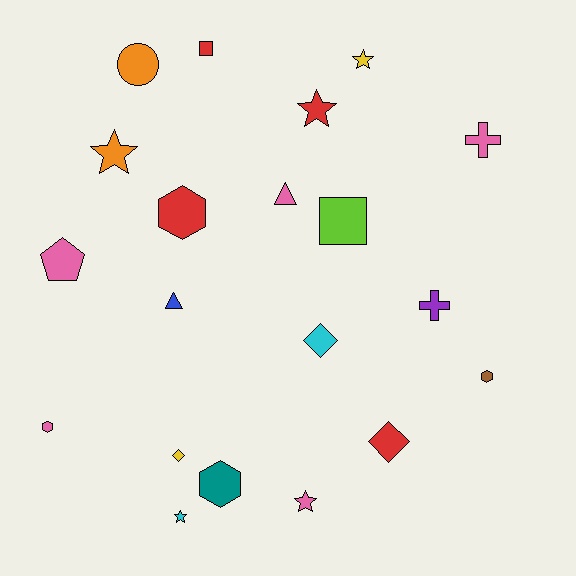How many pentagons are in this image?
There is 1 pentagon.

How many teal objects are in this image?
There is 1 teal object.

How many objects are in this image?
There are 20 objects.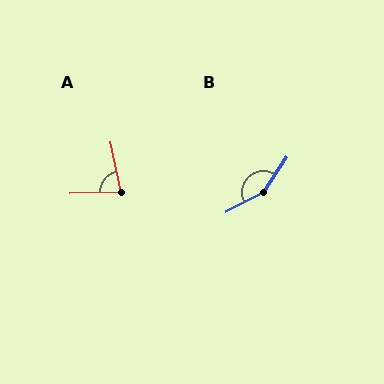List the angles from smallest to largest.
A (79°), B (152°).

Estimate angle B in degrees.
Approximately 152 degrees.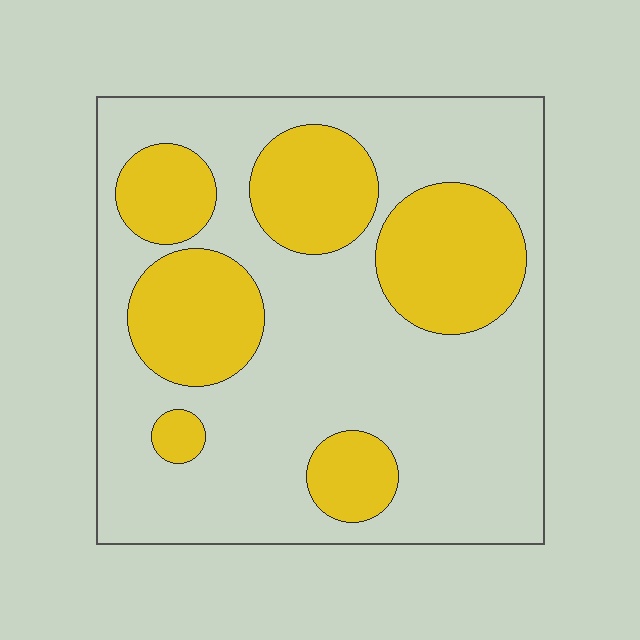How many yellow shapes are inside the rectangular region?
6.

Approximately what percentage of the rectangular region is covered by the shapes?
Approximately 30%.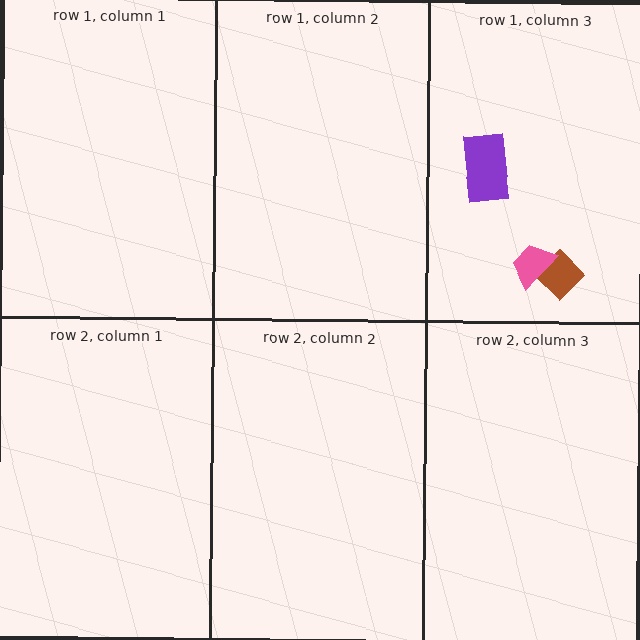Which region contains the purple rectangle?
The row 1, column 3 region.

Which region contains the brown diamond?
The row 1, column 3 region.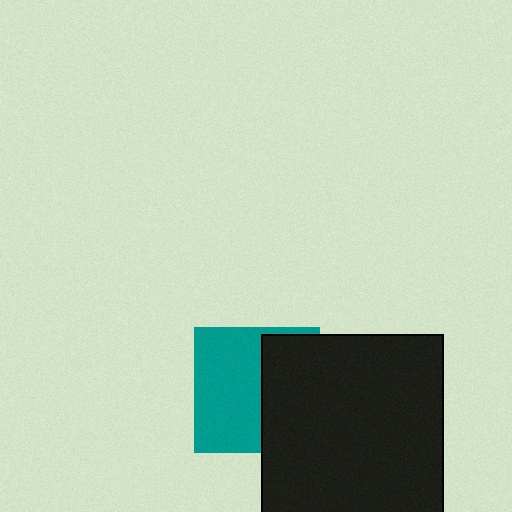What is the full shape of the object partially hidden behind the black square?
The partially hidden object is a teal square.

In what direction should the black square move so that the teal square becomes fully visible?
The black square should move right. That is the shortest direction to clear the overlap and leave the teal square fully visible.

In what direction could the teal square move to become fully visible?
The teal square could move left. That would shift it out from behind the black square entirely.